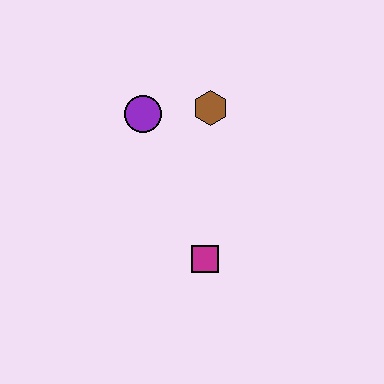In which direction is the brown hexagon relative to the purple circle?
The brown hexagon is to the right of the purple circle.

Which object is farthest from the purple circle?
The magenta square is farthest from the purple circle.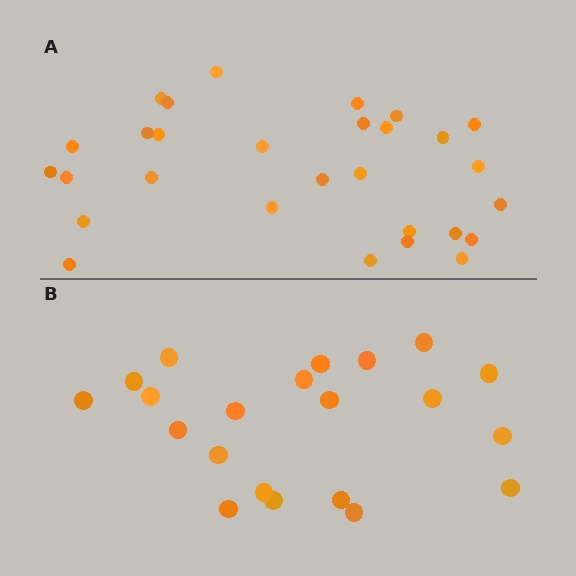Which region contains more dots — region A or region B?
Region A (the top region) has more dots.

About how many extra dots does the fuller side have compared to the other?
Region A has roughly 8 or so more dots than region B.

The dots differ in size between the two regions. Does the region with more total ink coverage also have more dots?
No. Region B has more total ink coverage because its dots are larger, but region A actually contains more individual dots. Total area can be misleading — the number of items is what matters here.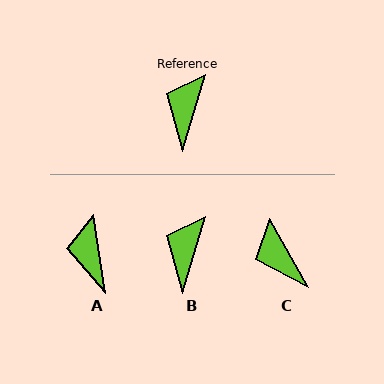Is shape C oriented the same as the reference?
No, it is off by about 46 degrees.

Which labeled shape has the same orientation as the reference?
B.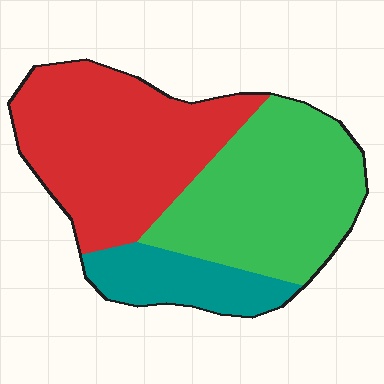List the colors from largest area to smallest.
From largest to smallest: red, green, teal.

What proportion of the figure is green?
Green covers around 40% of the figure.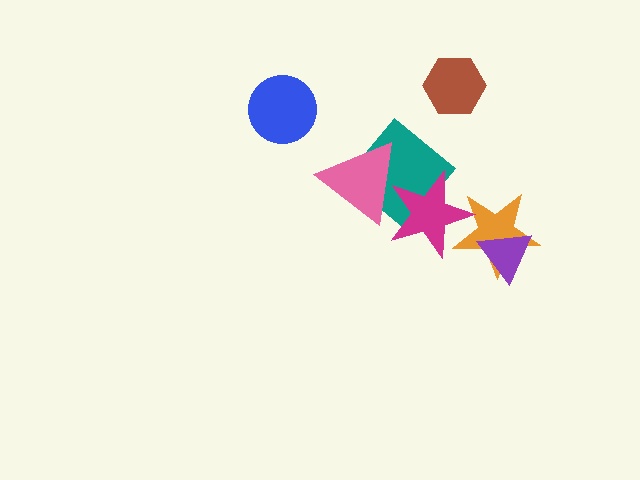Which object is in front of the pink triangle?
The magenta star is in front of the pink triangle.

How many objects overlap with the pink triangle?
2 objects overlap with the pink triangle.